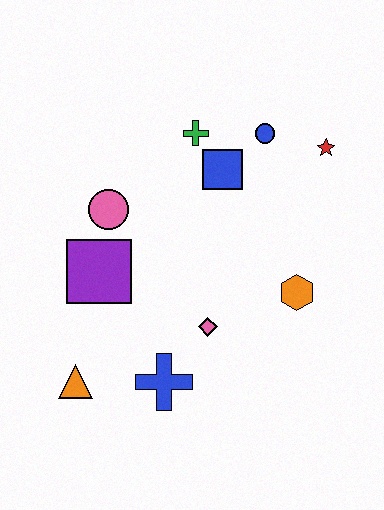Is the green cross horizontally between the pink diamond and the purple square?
Yes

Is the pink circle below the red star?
Yes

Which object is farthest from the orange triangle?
The red star is farthest from the orange triangle.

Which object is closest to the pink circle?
The purple square is closest to the pink circle.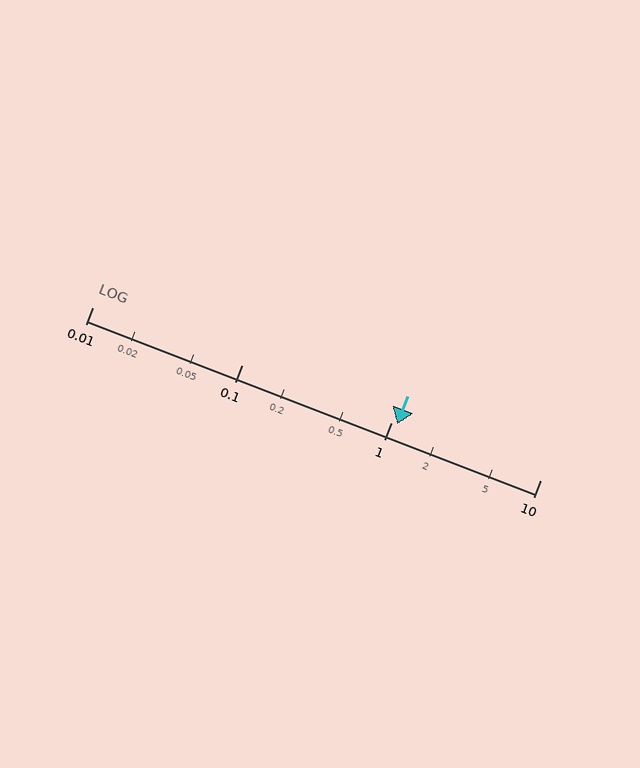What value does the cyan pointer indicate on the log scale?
The pointer indicates approximately 1.1.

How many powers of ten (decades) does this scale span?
The scale spans 3 decades, from 0.01 to 10.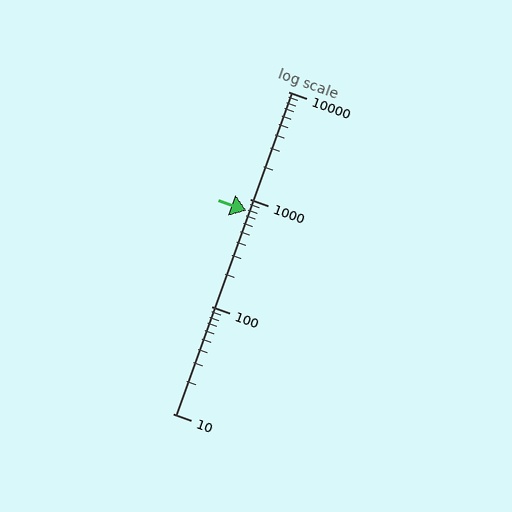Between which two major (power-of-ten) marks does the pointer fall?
The pointer is between 100 and 1000.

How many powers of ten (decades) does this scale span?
The scale spans 3 decades, from 10 to 10000.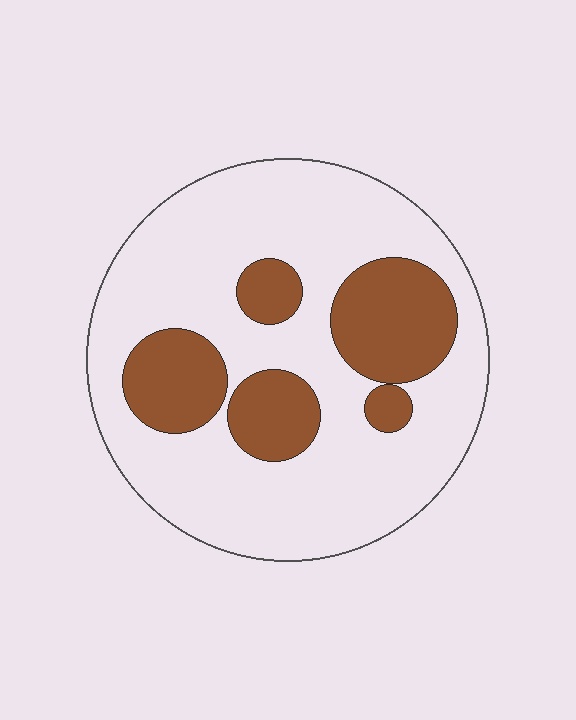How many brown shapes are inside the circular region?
5.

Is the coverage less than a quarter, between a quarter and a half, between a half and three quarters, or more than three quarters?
Between a quarter and a half.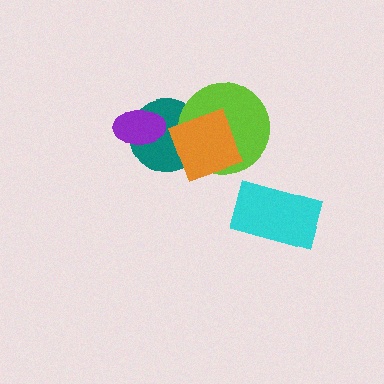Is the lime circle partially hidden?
Yes, it is partially covered by another shape.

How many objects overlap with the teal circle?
3 objects overlap with the teal circle.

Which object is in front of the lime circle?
The orange square is in front of the lime circle.